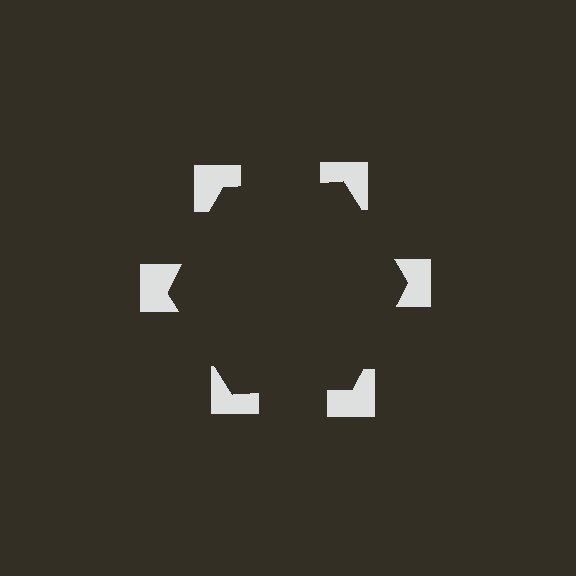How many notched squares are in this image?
There are 6 — one at each vertex of the illusory hexagon.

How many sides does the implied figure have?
6 sides.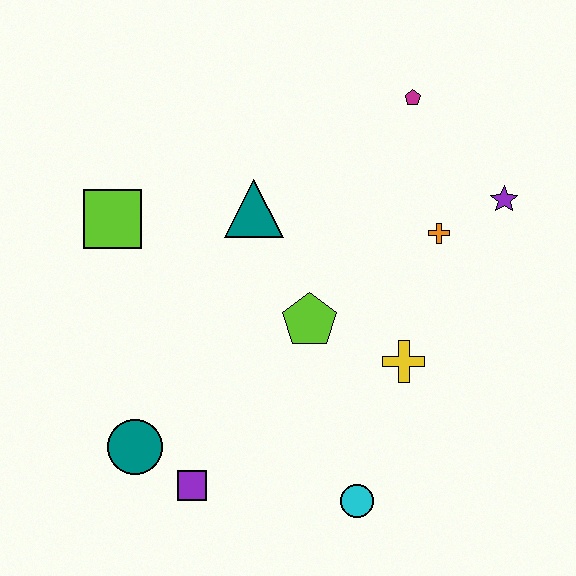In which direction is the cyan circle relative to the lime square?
The cyan circle is below the lime square.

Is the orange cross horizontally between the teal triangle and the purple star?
Yes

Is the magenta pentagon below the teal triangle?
No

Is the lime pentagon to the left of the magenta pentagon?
Yes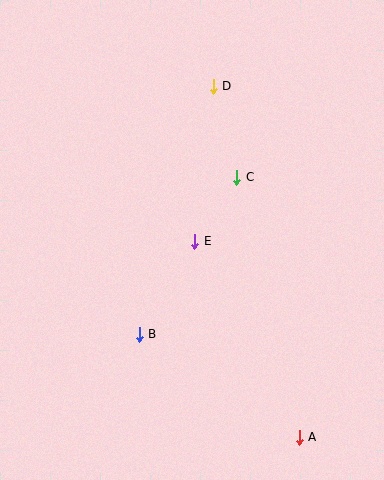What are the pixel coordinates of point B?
Point B is at (139, 335).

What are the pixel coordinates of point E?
Point E is at (195, 241).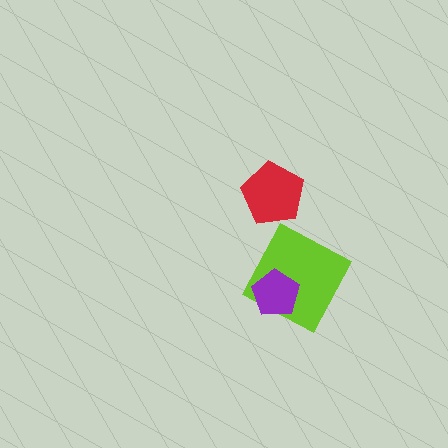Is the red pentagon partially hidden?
No, no other shape covers it.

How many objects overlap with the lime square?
1 object overlaps with the lime square.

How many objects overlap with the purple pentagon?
1 object overlaps with the purple pentagon.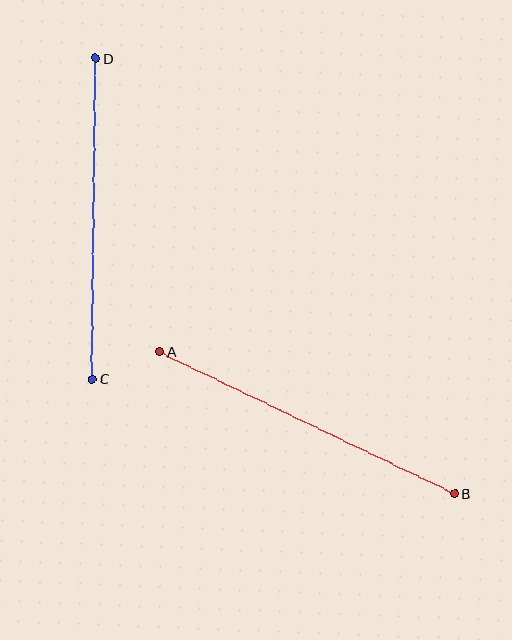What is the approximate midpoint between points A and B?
The midpoint is at approximately (307, 423) pixels.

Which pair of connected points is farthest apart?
Points A and B are farthest apart.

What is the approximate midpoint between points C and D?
The midpoint is at approximately (94, 218) pixels.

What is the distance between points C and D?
The distance is approximately 321 pixels.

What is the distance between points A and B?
The distance is approximately 327 pixels.